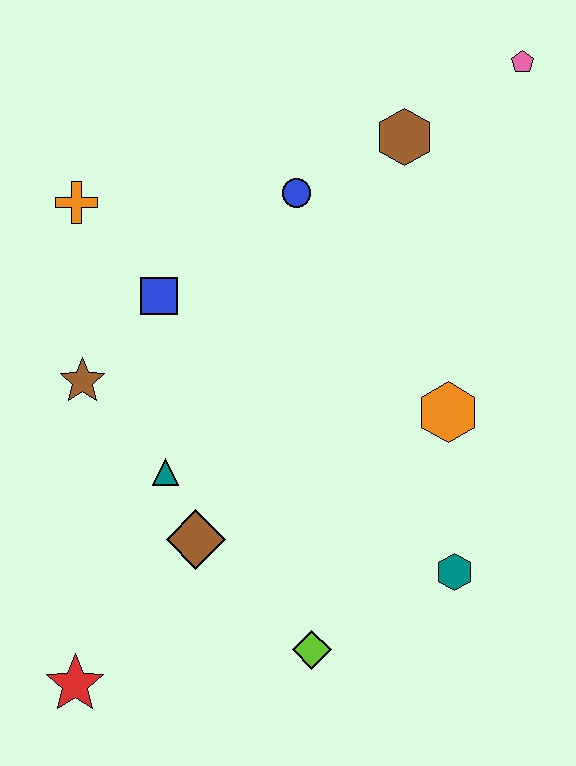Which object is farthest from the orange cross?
The teal hexagon is farthest from the orange cross.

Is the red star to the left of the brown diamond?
Yes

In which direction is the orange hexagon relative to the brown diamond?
The orange hexagon is to the right of the brown diamond.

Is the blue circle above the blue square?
Yes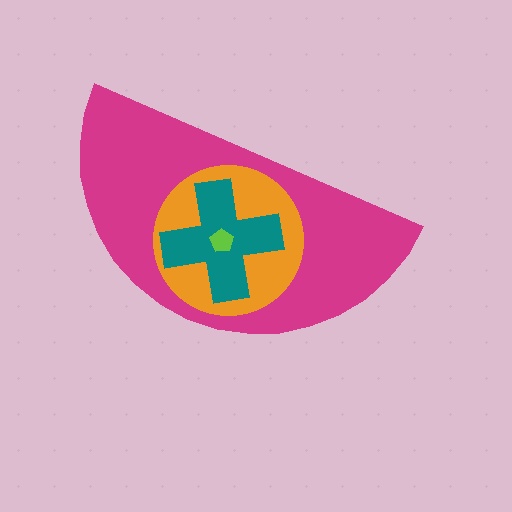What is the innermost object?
The lime pentagon.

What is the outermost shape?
The magenta semicircle.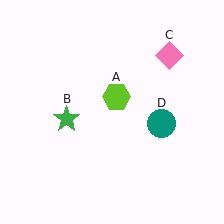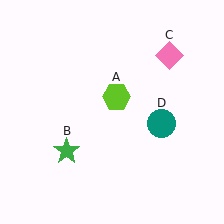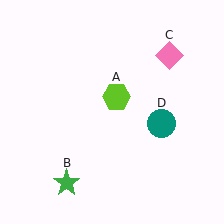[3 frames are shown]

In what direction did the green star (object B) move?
The green star (object B) moved down.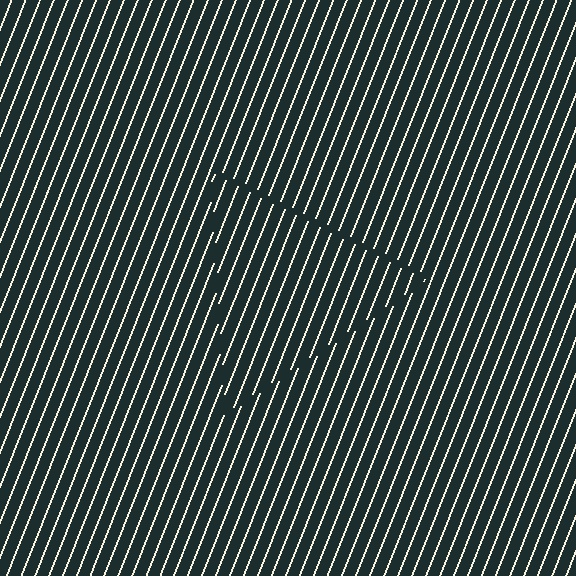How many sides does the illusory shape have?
3 sides — the line-ends trace a triangle.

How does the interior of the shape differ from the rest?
The interior of the shape contains the same grating, shifted by half a period — the contour is defined by the phase discontinuity where line-ends from the inner and outer gratings abut.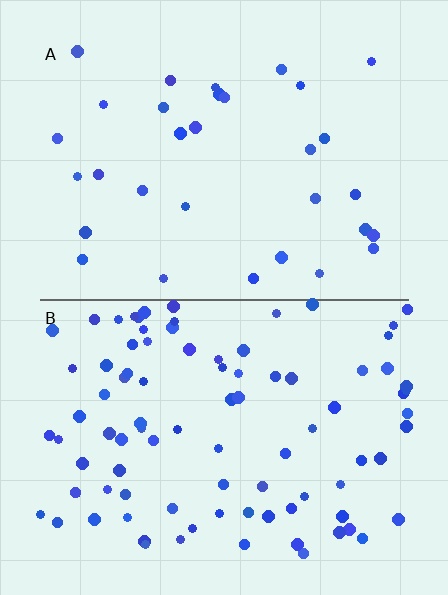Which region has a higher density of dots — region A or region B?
B (the bottom).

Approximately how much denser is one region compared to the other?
Approximately 2.9× — region B over region A.